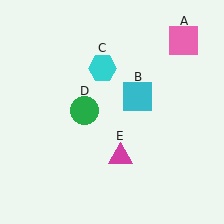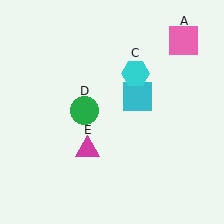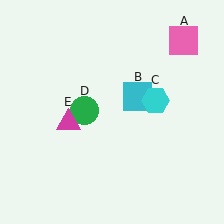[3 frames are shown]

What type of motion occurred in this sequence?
The cyan hexagon (object C), magenta triangle (object E) rotated clockwise around the center of the scene.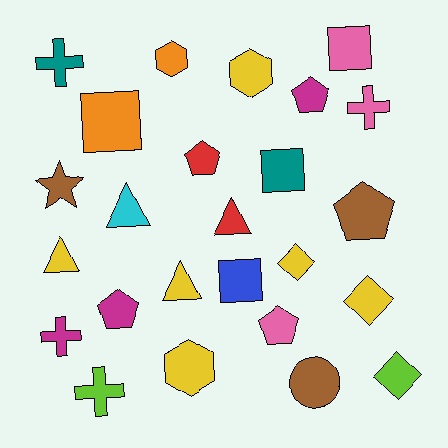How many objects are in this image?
There are 25 objects.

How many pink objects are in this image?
There are 3 pink objects.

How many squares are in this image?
There are 4 squares.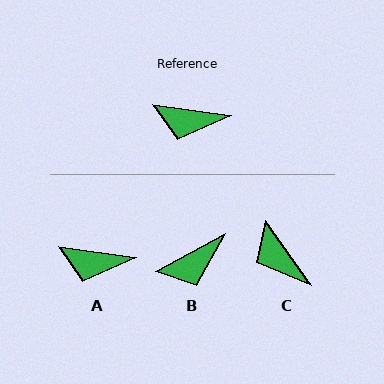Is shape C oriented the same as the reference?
No, it is off by about 47 degrees.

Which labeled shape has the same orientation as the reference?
A.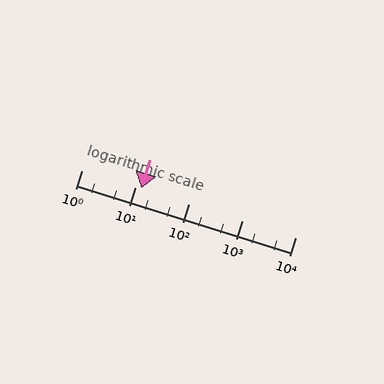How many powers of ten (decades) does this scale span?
The scale spans 4 decades, from 1 to 10000.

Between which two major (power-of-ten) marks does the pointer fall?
The pointer is between 10 and 100.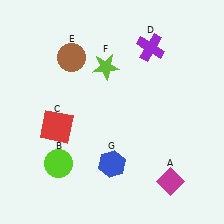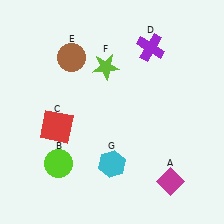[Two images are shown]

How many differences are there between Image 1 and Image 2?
There is 1 difference between the two images.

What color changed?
The hexagon (G) changed from blue in Image 1 to cyan in Image 2.